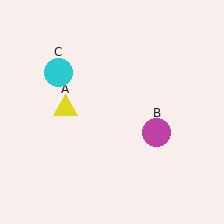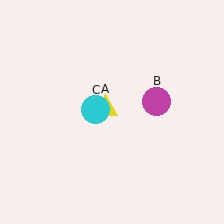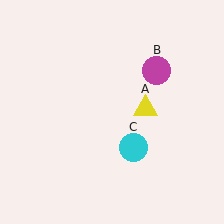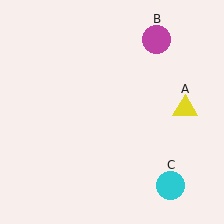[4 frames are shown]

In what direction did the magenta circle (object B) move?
The magenta circle (object B) moved up.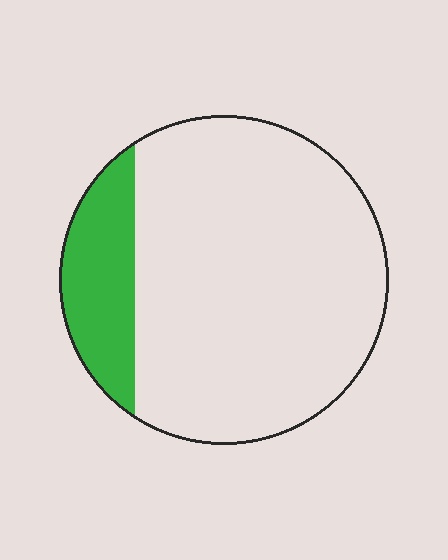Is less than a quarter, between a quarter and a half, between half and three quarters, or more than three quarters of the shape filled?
Less than a quarter.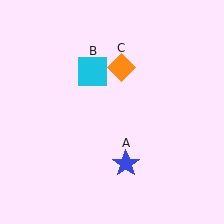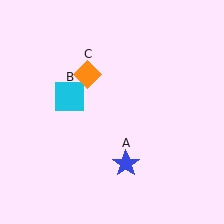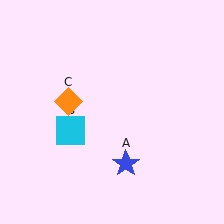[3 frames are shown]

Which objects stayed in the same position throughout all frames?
Blue star (object A) remained stationary.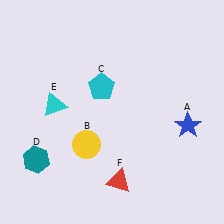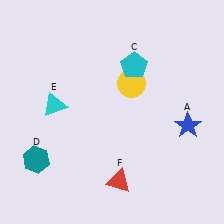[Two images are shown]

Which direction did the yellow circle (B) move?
The yellow circle (B) moved up.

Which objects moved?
The objects that moved are: the yellow circle (B), the cyan pentagon (C).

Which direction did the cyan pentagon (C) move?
The cyan pentagon (C) moved right.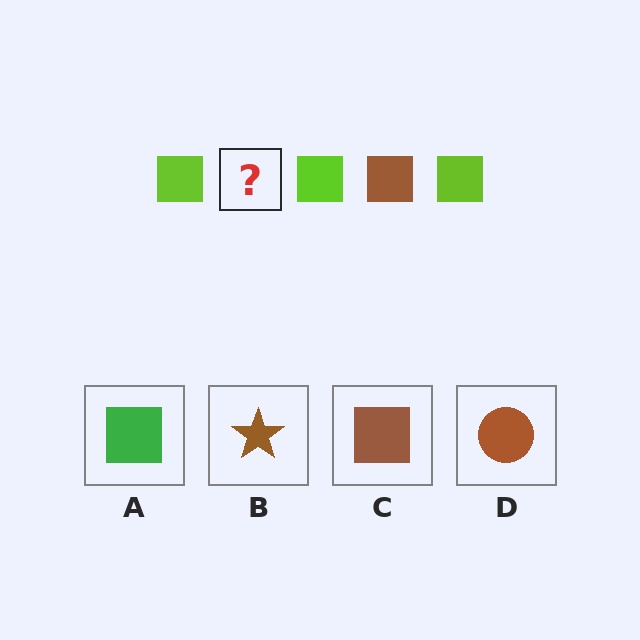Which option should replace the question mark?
Option C.